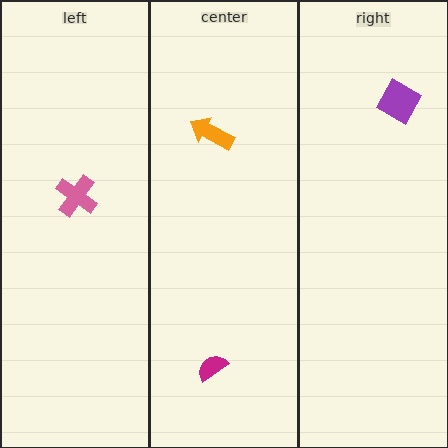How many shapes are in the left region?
1.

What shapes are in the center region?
The orange arrow, the magenta semicircle.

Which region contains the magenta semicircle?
The center region.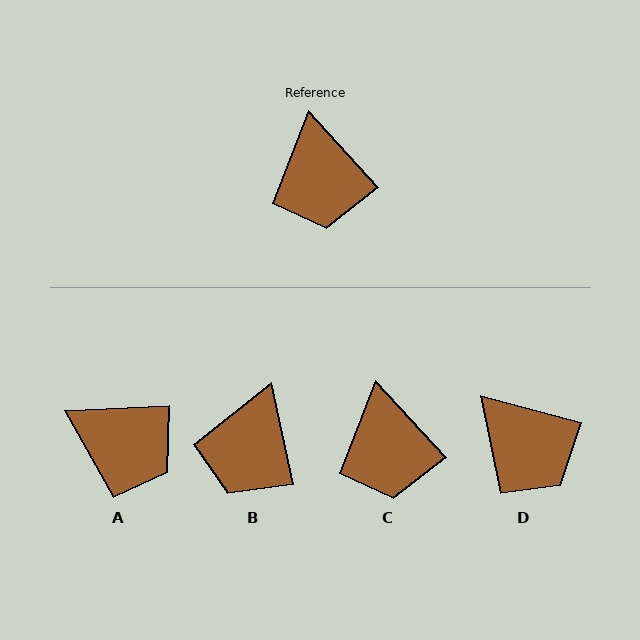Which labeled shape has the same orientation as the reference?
C.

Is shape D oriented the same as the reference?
No, it is off by about 33 degrees.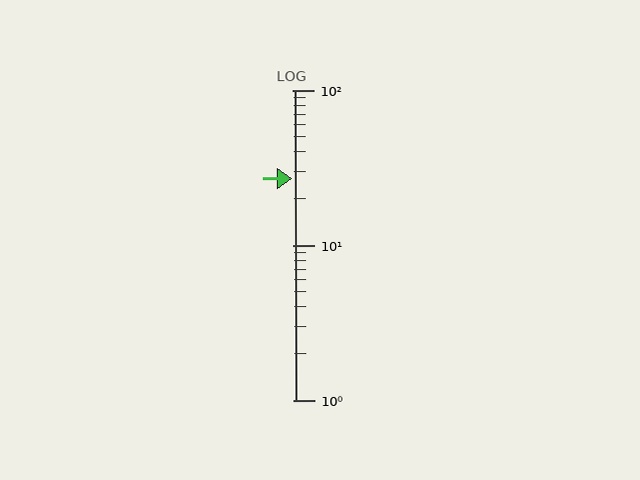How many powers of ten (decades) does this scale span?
The scale spans 2 decades, from 1 to 100.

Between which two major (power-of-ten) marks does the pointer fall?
The pointer is between 10 and 100.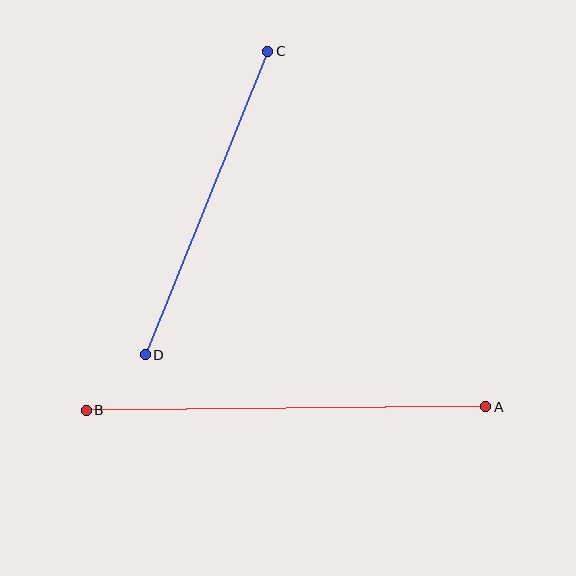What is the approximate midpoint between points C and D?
The midpoint is at approximately (206, 203) pixels.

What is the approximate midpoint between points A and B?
The midpoint is at approximately (286, 408) pixels.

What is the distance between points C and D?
The distance is approximately 327 pixels.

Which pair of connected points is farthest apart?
Points A and B are farthest apart.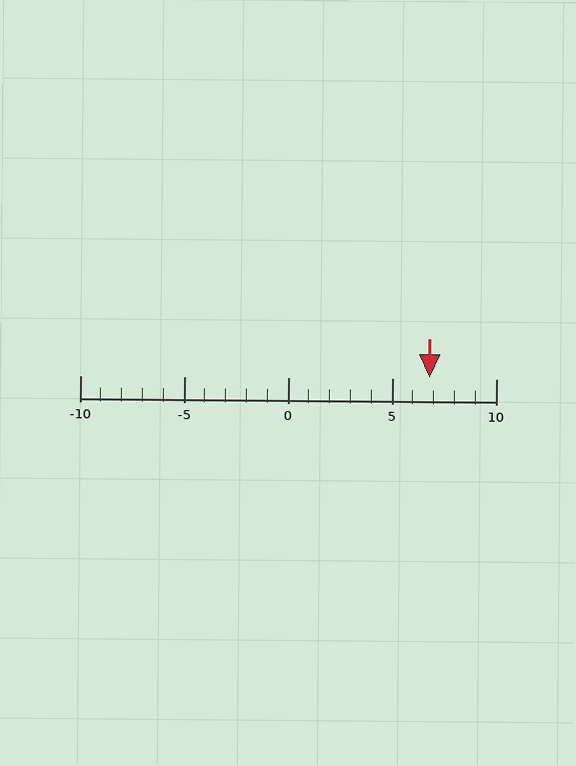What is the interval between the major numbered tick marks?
The major tick marks are spaced 5 units apart.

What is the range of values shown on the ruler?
The ruler shows values from -10 to 10.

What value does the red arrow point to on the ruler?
The red arrow points to approximately 7.